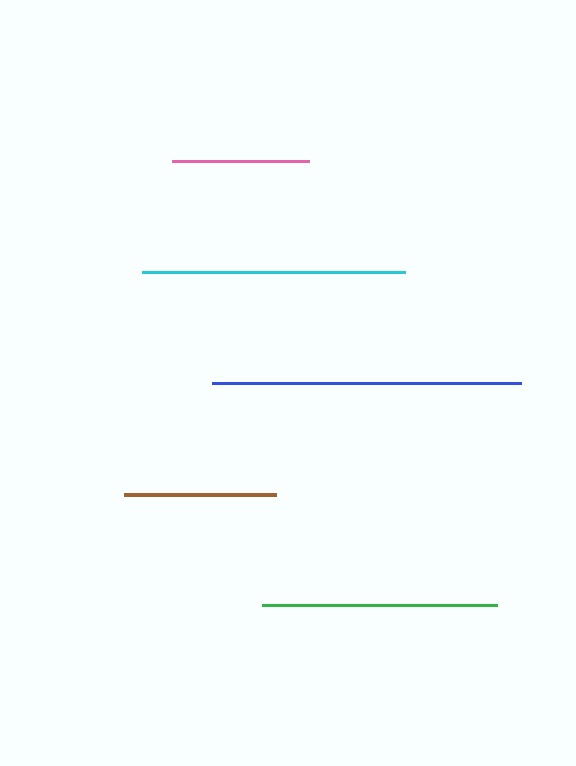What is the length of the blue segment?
The blue segment is approximately 309 pixels long.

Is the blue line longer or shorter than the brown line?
The blue line is longer than the brown line.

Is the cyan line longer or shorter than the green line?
The cyan line is longer than the green line.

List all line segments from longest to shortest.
From longest to shortest: blue, cyan, green, brown, pink.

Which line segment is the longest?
The blue line is the longest at approximately 309 pixels.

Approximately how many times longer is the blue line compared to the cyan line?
The blue line is approximately 1.2 times the length of the cyan line.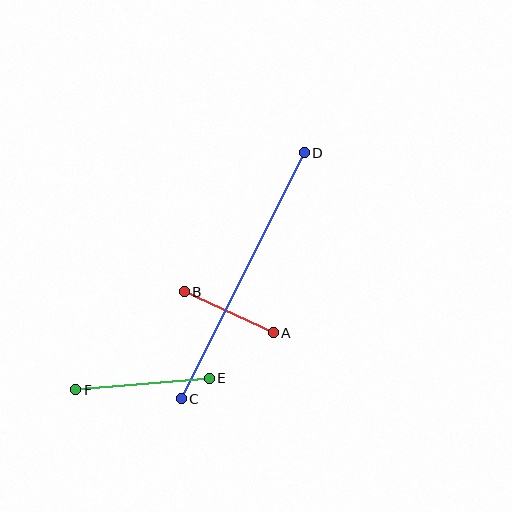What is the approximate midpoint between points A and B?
The midpoint is at approximately (229, 312) pixels.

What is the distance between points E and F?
The distance is approximately 134 pixels.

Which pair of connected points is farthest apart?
Points C and D are farthest apart.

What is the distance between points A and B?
The distance is approximately 98 pixels.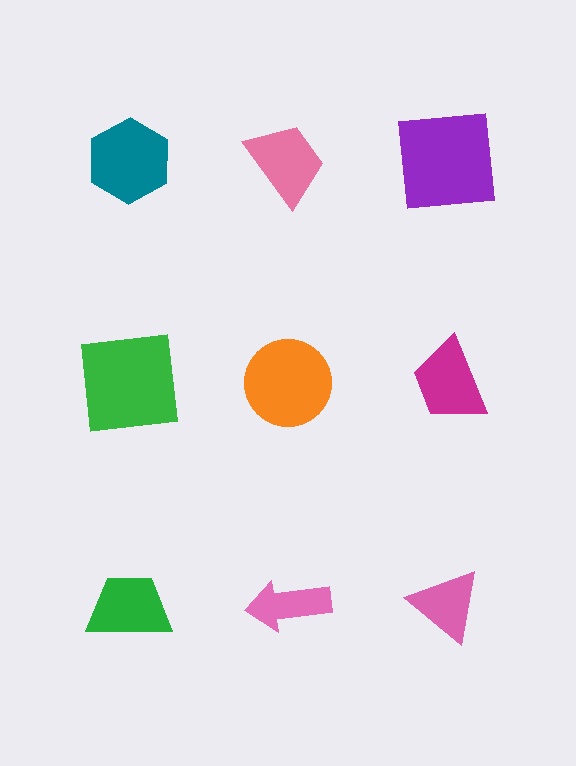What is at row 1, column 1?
A teal hexagon.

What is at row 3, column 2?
A pink arrow.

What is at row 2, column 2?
An orange circle.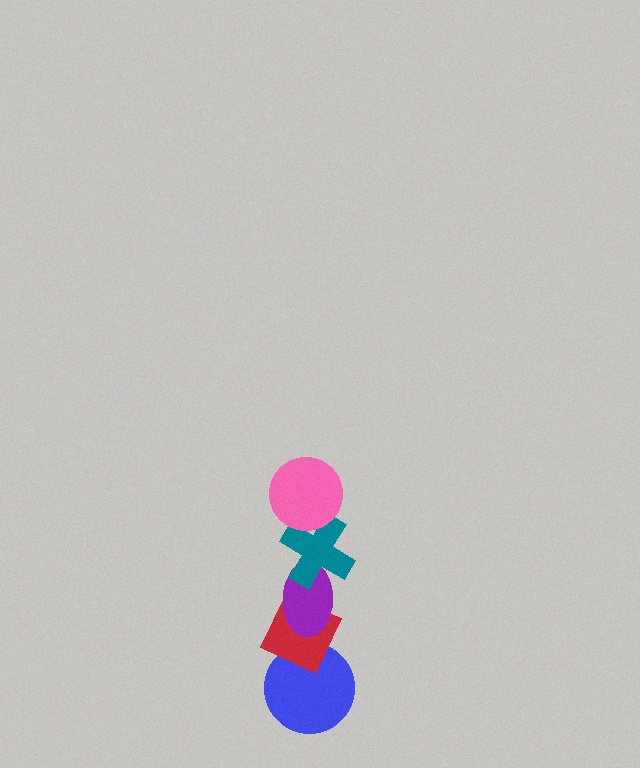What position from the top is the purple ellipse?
The purple ellipse is 3rd from the top.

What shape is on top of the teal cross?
The pink circle is on top of the teal cross.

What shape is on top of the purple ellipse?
The teal cross is on top of the purple ellipse.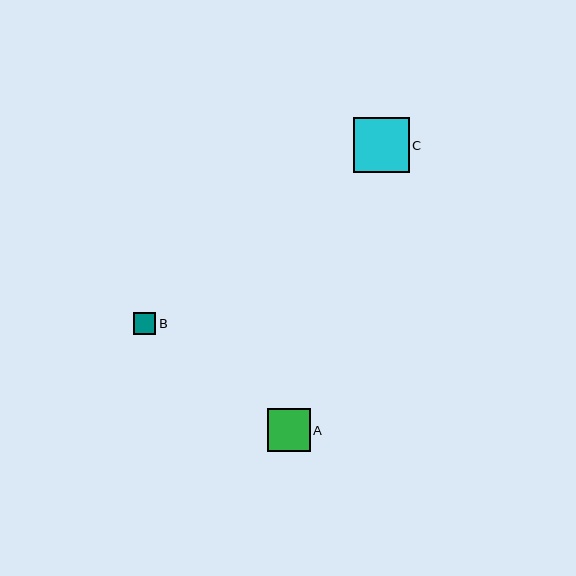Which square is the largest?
Square C is the largest with a size of approximately 55 pixels.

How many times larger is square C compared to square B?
Square C is approximately 2.5 times the size of square B.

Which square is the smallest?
Square B is the smallest with a size of approximately 22 pixels.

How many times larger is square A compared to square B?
Square A is approximately 2.0 times the size of square B.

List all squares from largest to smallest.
From largest to smallest: C, A, B.